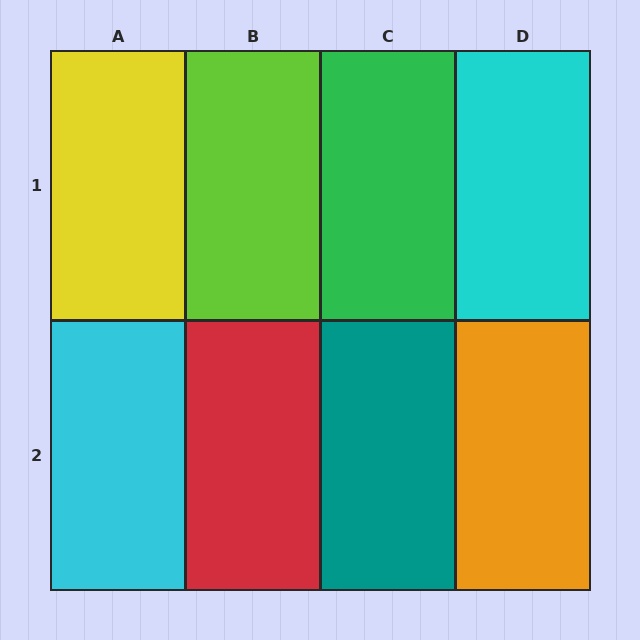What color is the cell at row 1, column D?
Cyan.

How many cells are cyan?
2 cells are cyan.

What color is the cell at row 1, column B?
Lime.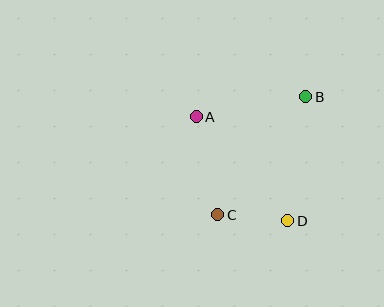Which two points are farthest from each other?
Points B and C are farthest from each other.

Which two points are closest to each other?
Points C and D are closest to each other.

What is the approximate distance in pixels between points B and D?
The distance between B and D is approximately 125 pixels.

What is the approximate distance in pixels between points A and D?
The distance between A and D is approximately 138 pixels.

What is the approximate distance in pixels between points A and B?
The distance between A and B is approximately 111 pixels.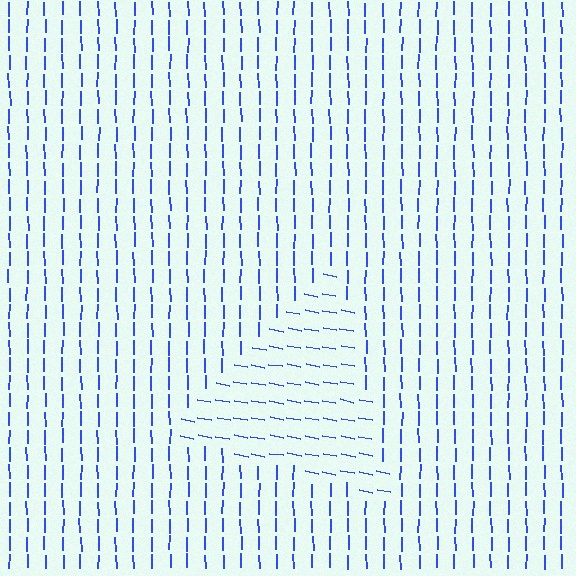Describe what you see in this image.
The image is filled with small blue line segments. A triangle region in the image has lines oriented differently from the surrounding lines, creating a visible texture boundary.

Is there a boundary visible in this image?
Yes, there is a texture boundary formed by a change in line orientation.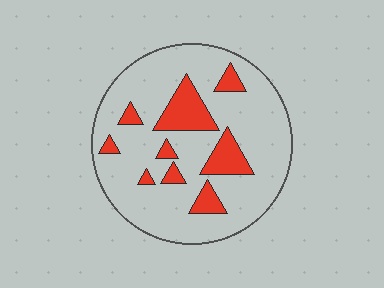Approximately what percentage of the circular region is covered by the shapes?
Approximately 20%.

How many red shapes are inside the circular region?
9.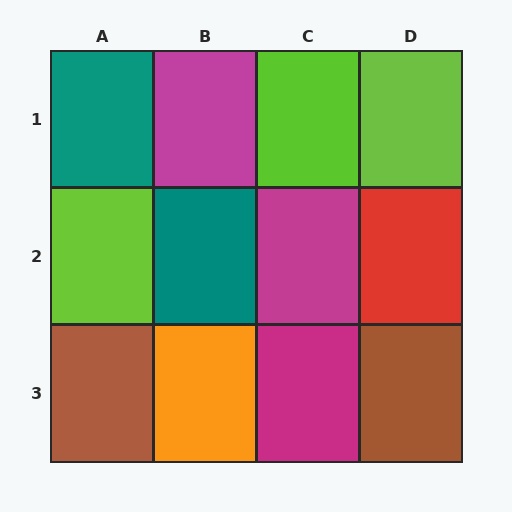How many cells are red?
1 cell is red.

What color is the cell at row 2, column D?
Red.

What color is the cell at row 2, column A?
Lime.